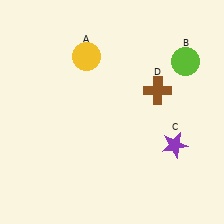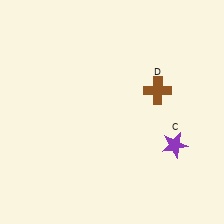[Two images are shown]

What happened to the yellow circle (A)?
The yellow circle (A) was removed in Image 2. It was in the top-left area of Image 1.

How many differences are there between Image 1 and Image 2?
There are 2 differences between the two images.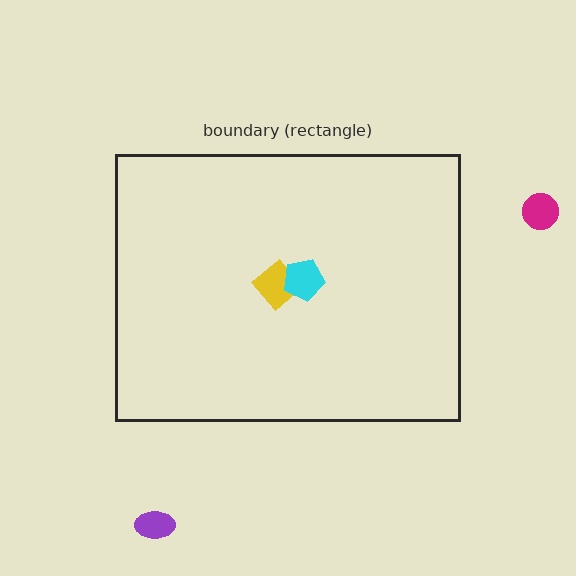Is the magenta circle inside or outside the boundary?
Outside.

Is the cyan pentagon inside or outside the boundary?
Inside.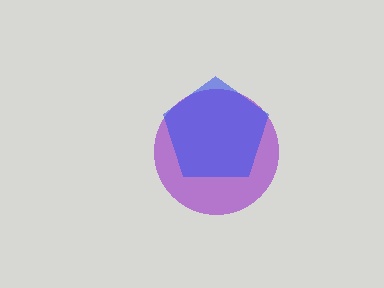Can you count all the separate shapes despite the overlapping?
Yes, there are 2 separate shapes.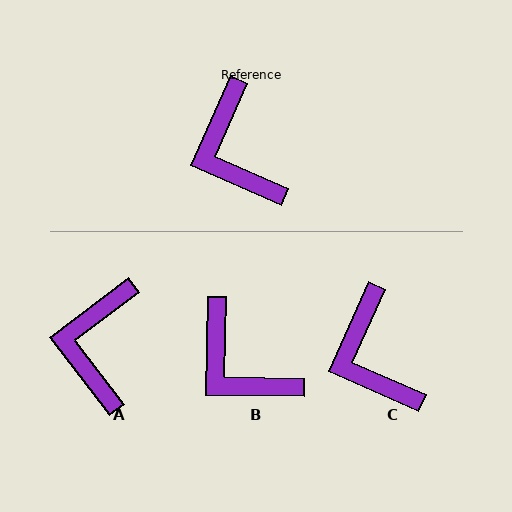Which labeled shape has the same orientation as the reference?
C.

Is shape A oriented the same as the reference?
No, it is off by about 29 degrees.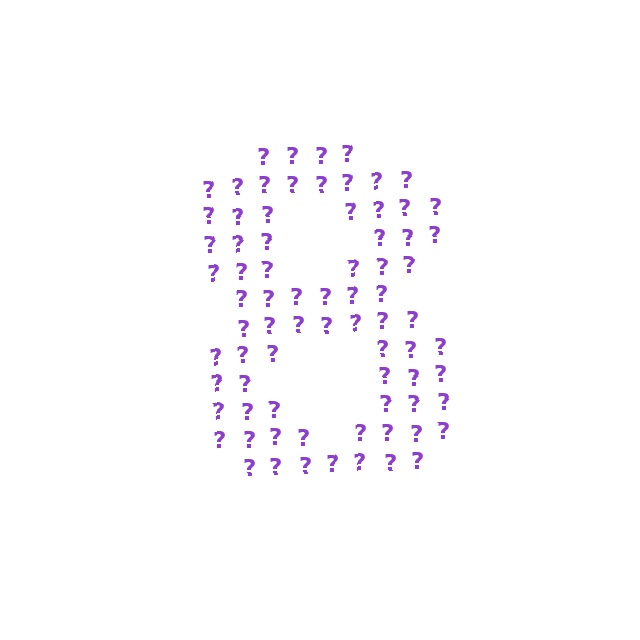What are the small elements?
The small elements are question marks.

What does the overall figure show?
The overall figure shows the digit 8.